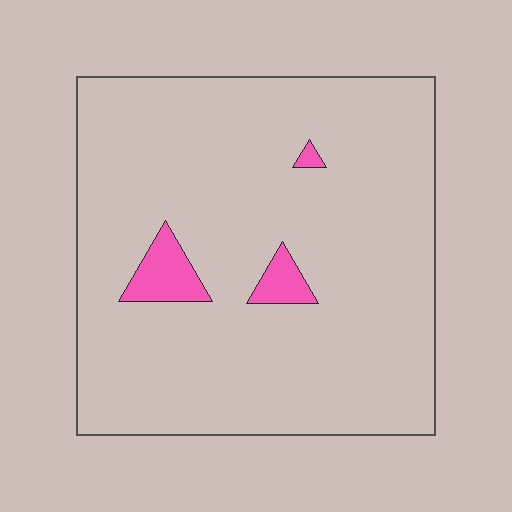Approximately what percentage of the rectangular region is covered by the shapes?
Approximately 5%.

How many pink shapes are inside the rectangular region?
3.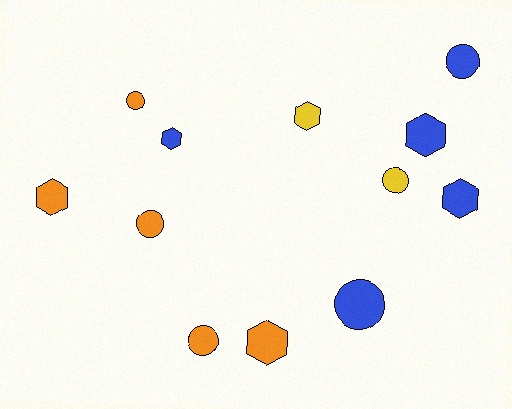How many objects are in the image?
There are 12 objects.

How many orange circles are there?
There are 3 orange circles.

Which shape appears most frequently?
Hexagon, with 6 objects.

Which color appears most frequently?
Blue, with 5 objects.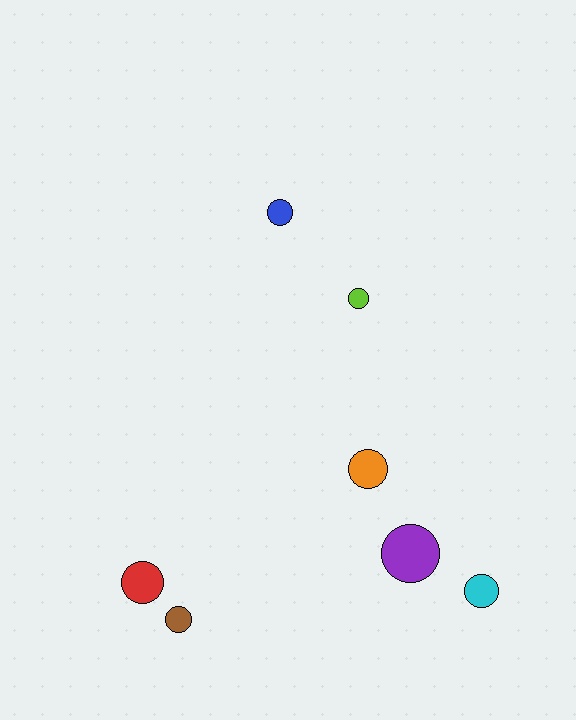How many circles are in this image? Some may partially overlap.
There are 7 circles.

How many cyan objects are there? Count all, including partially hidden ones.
There is 1 cyan object.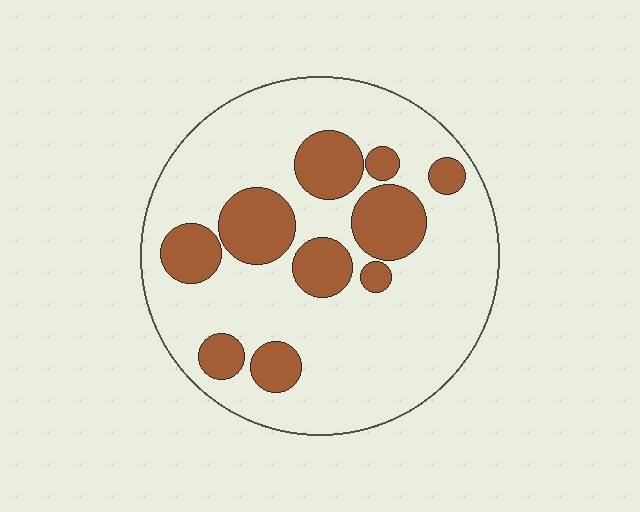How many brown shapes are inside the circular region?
10.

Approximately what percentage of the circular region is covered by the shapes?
Approximately 25%.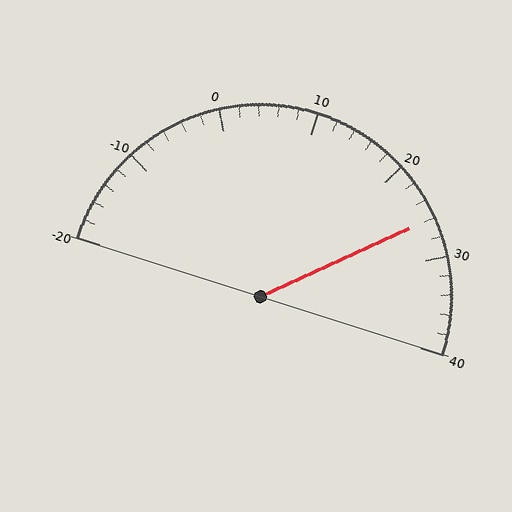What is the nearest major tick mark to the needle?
The nearest major tick mark is 30.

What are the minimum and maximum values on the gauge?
The gauge ranges from -20 to 40.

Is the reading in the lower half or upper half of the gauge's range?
The reading is in the upper half of the range (-20 to 40).